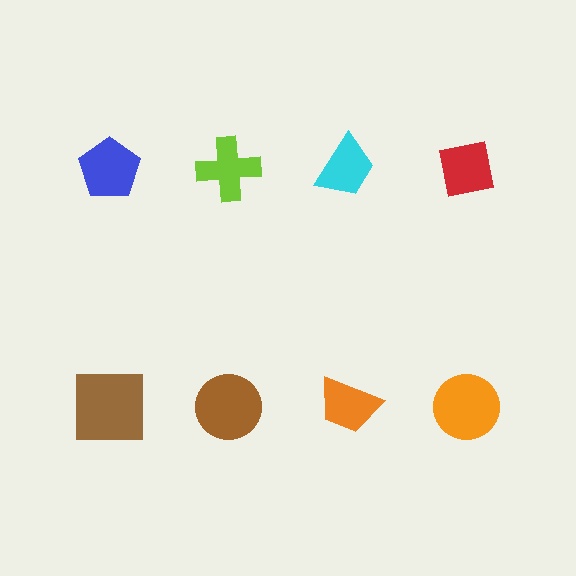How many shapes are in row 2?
4 shapes.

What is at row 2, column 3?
An orange trapezoid.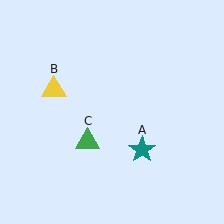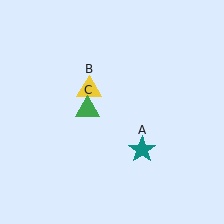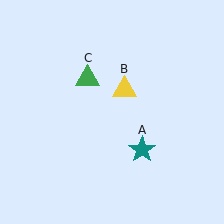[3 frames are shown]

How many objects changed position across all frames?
2 objects changed position: yellow triangle (object B), green triangle (object C).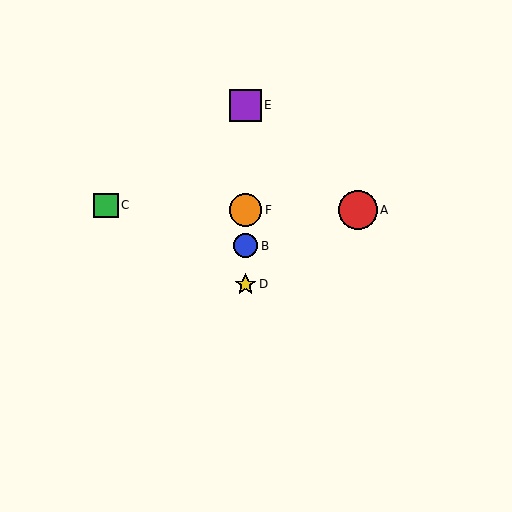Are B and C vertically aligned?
No, B is at x≈246 and C is at x≈106.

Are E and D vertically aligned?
Yes, both are at x≈246.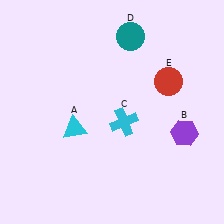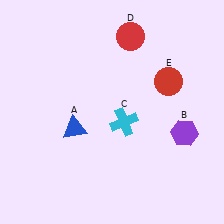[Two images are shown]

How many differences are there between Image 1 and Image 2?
There are 2 differences between the two images.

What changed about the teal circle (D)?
In Image 1, D is teal. In Image 2, it changed to red.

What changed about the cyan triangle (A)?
In Image 1, A is cyan. In Image 2, it changed to blue.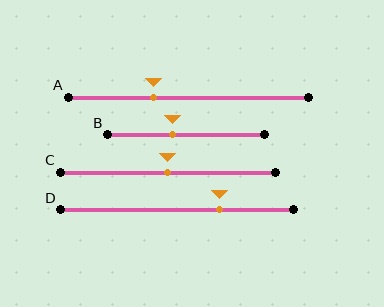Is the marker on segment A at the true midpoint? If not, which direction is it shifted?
No, the marker on segment A is shifted to the left by about 14% of the segment length.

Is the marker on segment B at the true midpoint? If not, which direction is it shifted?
No, the marker on segment B is shifted to the left by about 9% of the segment length.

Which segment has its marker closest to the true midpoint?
Segment C has its marker closest to the true midpoint.